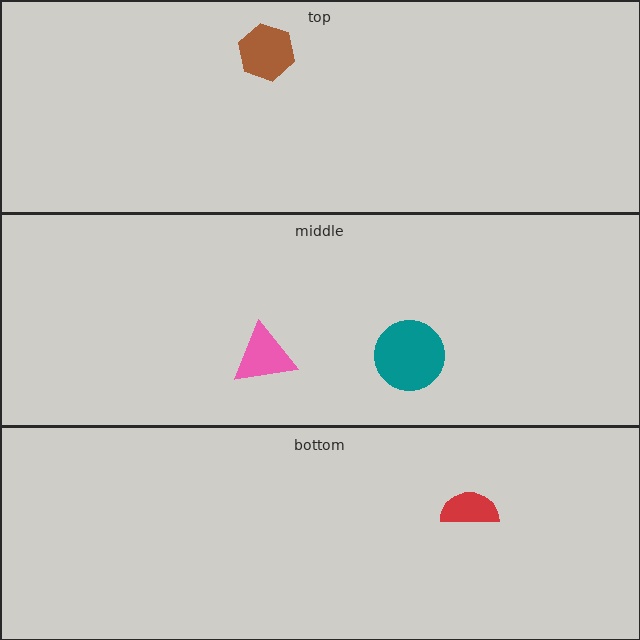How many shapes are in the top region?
1.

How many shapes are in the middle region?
2.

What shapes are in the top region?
The brown hexagon.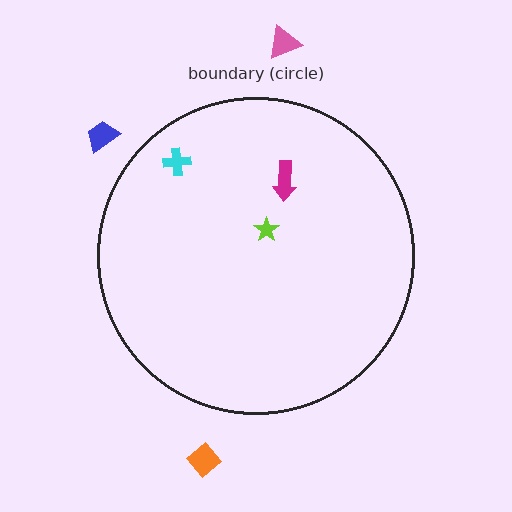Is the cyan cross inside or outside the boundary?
Inside.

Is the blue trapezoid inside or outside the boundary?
Outside.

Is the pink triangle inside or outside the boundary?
Outside.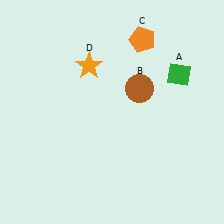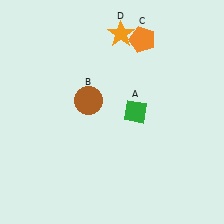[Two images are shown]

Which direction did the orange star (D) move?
The orange star (D) moved up.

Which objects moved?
The objects that moved are: the green diamond (A), the brown circle (B), the orange star (D).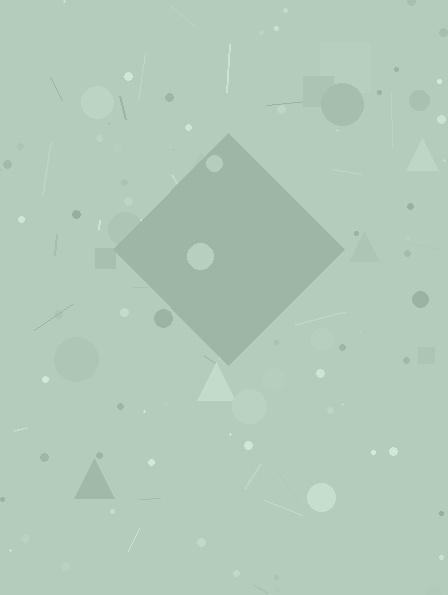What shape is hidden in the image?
A diamond is hidden in the image.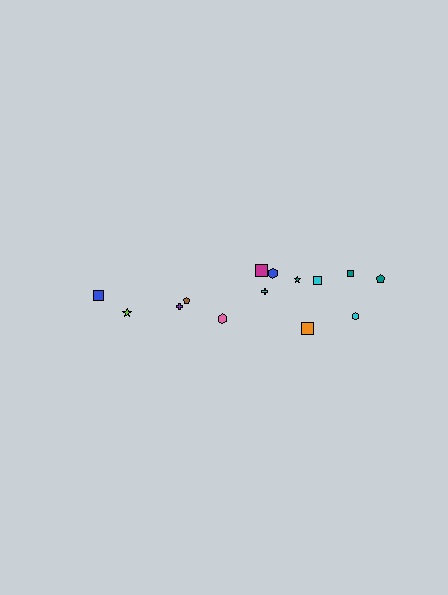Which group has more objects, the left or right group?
The right group.